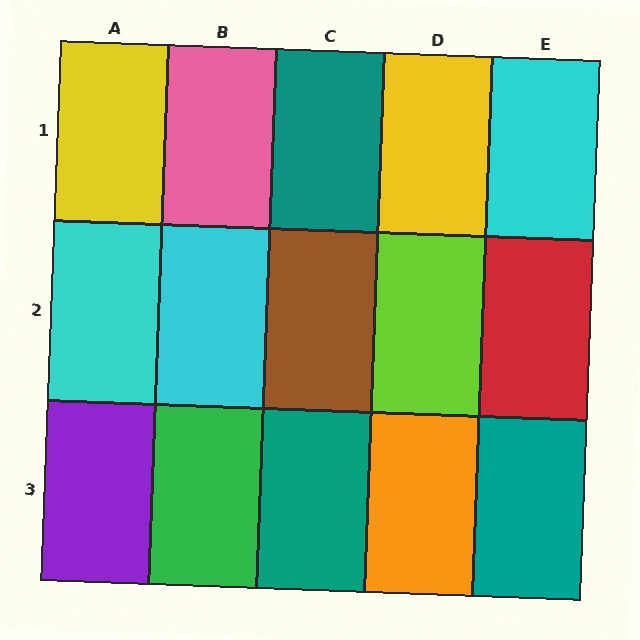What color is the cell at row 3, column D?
Orange.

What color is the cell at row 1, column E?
Cyan.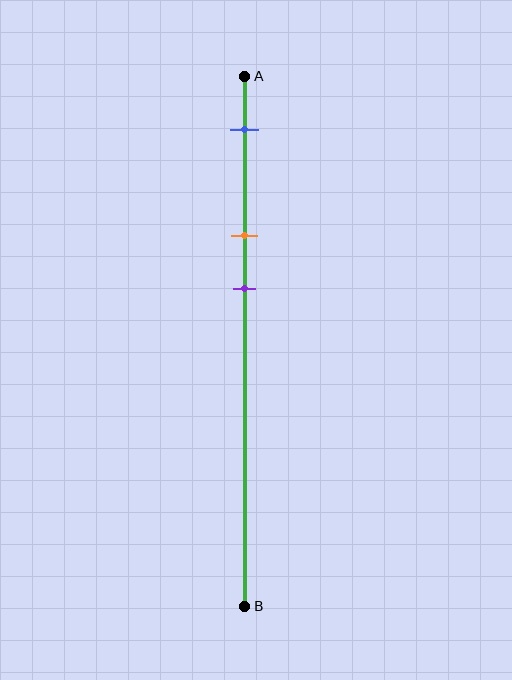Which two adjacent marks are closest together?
The orange and purple marks are the closest adjacent pair.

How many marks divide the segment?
There are 3 marks dividing the segment.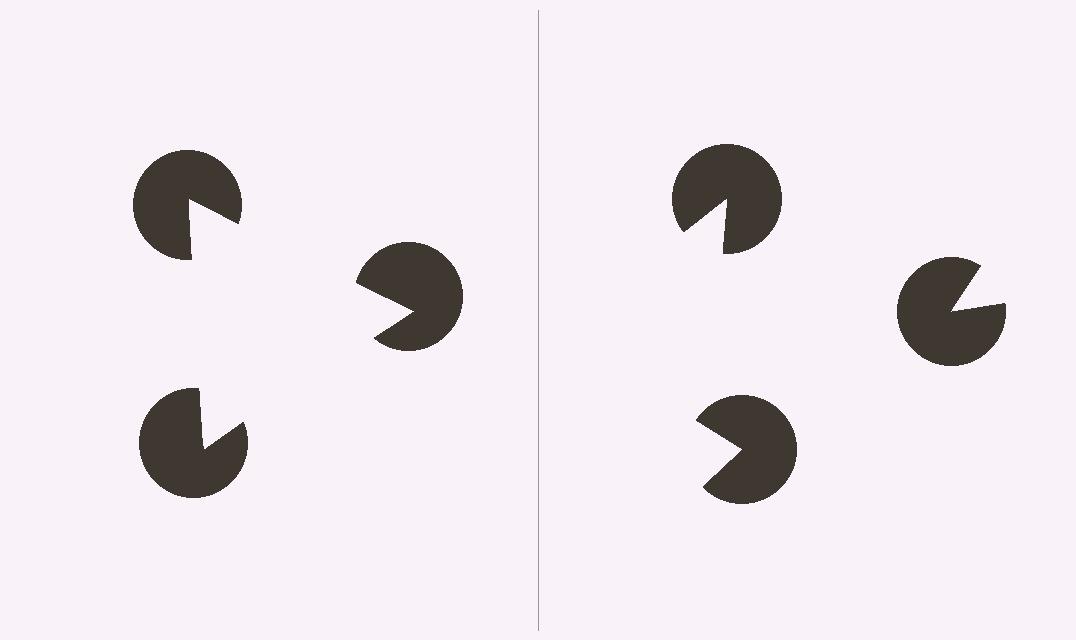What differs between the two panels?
The pac-man discs are positioned identically on both sides; only the wedge orientations differ. On the left they align to a triangle; on the right they are misaligned.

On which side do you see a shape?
An illusory triangle appears on the left side. On the right side the wedge cuts are rotated, so no coherent shape forms.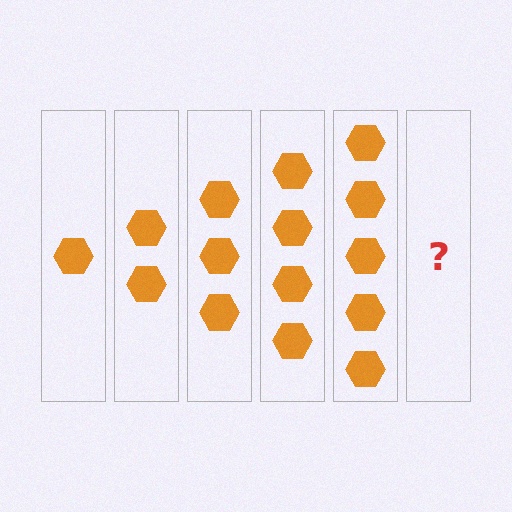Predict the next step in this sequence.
The next step is 6 hexagons.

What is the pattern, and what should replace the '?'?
The pattern is that each step adds one more hexagon. The '?' should be 6 hexagons.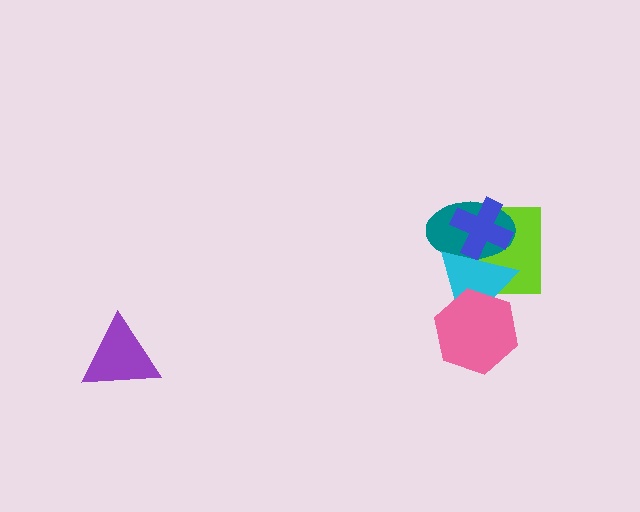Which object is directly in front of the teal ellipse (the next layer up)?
The blue cross is directly in front of the teal ellipse.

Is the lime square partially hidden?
Yes, it is partially covered by another shape.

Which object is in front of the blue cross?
The cyan triangle is in front of the blue cross.